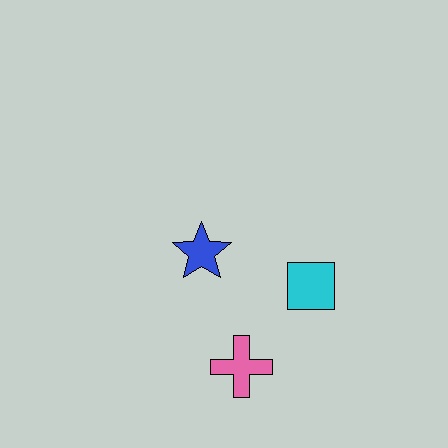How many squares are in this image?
There is 1 square.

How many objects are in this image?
There are 3 objects.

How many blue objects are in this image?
There is 1 blue object.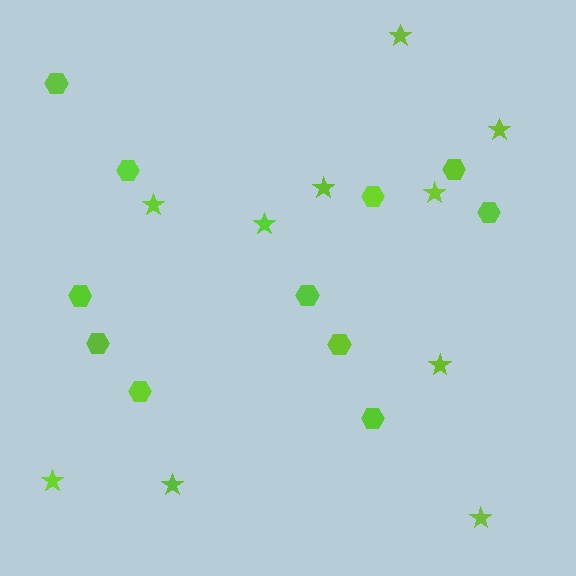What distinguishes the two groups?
There are 2 groups: one group of stars (10) and one group of hexagons (11).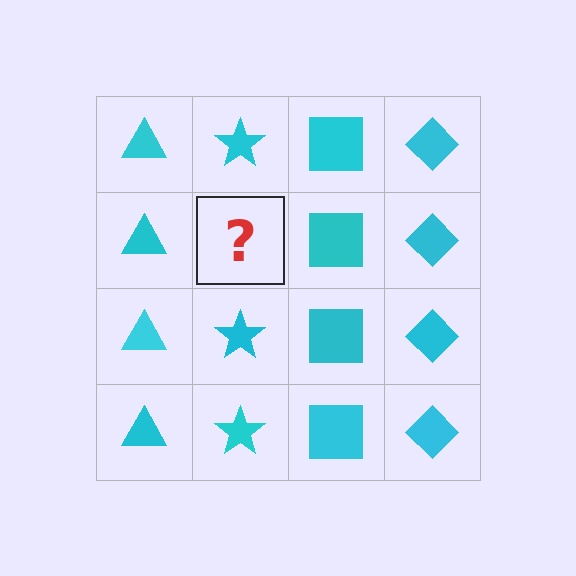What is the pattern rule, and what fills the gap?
The rule is that each column has a consistent shape. The gap should be filled with a cyan star.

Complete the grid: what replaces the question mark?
The question mark should be replaced with a cyan star.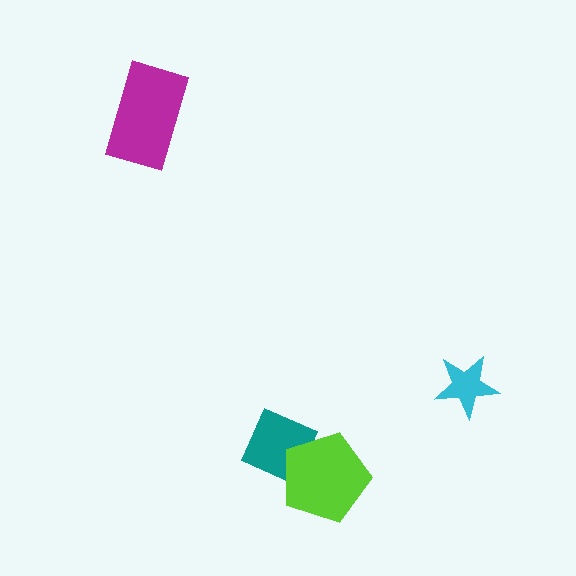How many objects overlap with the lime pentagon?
1 object overlaps with the lime pentagon.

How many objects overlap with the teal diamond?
1 object overlaps with the teal diamond.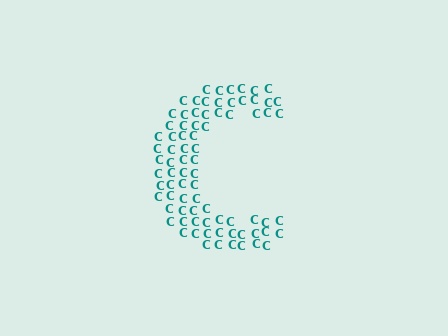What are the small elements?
The small elements are letter C's.